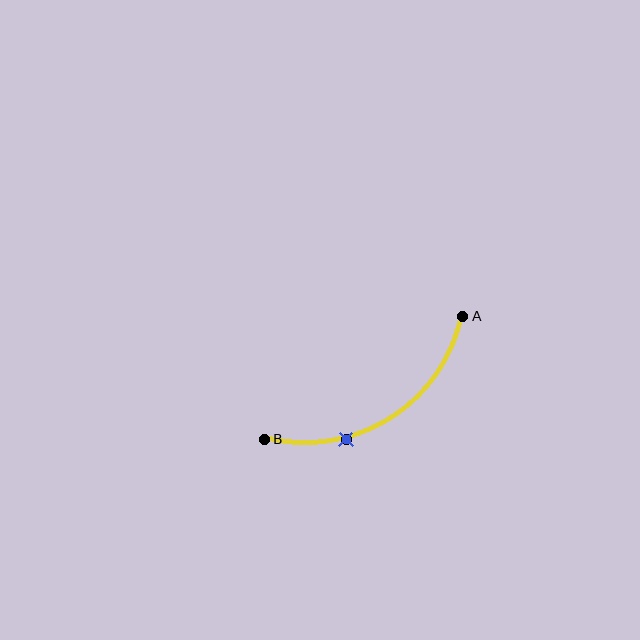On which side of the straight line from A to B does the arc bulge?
The arc bulges below the straight line connecting A and B.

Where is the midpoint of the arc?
The arc midpoint is the point on the curve farthest from the straight line joining A and B. It sits below that line.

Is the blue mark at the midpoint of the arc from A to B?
No. The blue mark lies on the arc but is closer to endpoint B. The arc midpoint would be at the point on the curve equidistant along the arc from both A and B.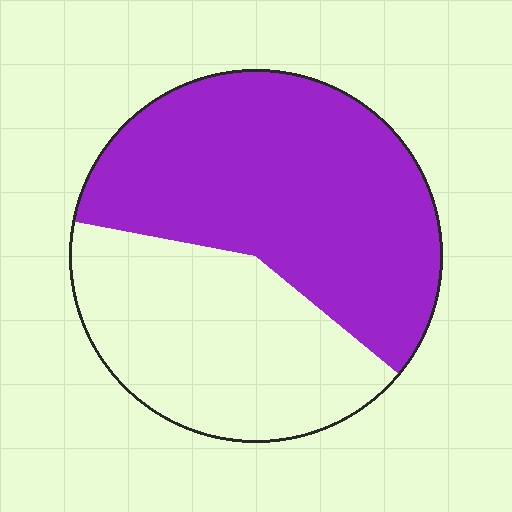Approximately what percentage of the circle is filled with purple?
Approximately 60%.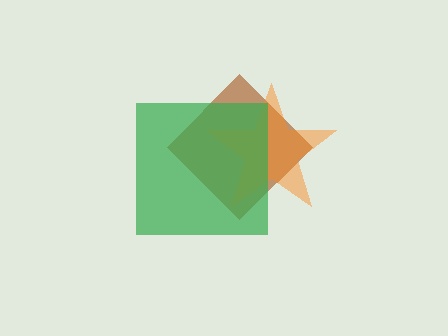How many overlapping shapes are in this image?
There are 3 overlapping shapes in the image.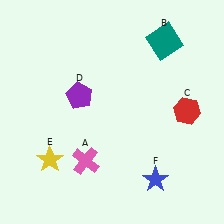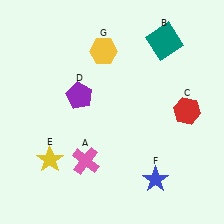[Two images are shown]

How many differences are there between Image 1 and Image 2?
There is 1 difference between the two images.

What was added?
A yellow hexagon (G) was added in Image 2.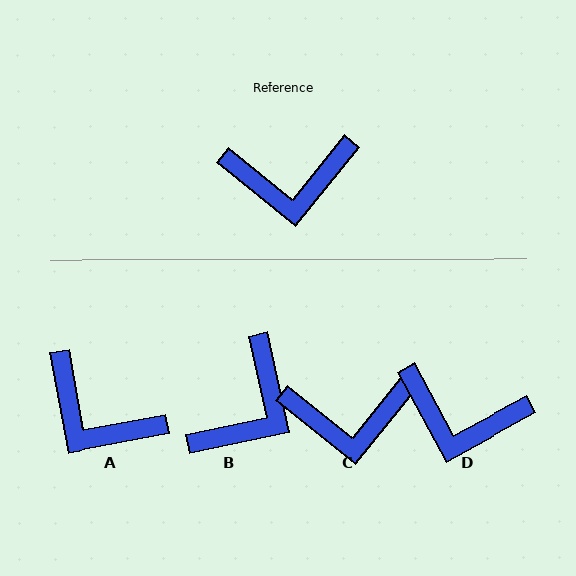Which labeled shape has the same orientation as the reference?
C.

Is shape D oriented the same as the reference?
No, it is off by about 22 degrees.